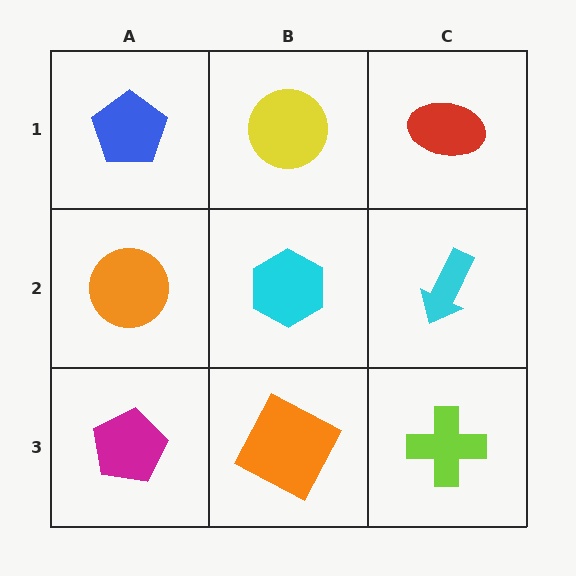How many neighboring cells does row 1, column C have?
2.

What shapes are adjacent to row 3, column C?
A cyan arrow (row 2, column C), an orange square (row 3, column B).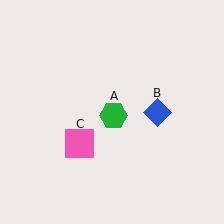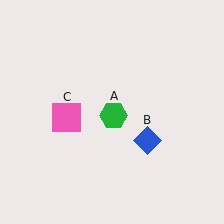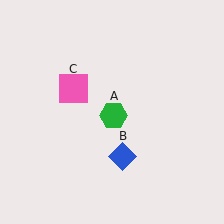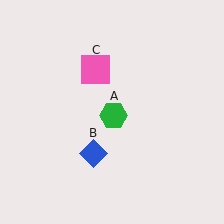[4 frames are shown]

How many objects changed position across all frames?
2 objects changed position: blue diamond (object B), pink square (object C).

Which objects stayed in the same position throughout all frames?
Green hexagon (object A) remained stationary.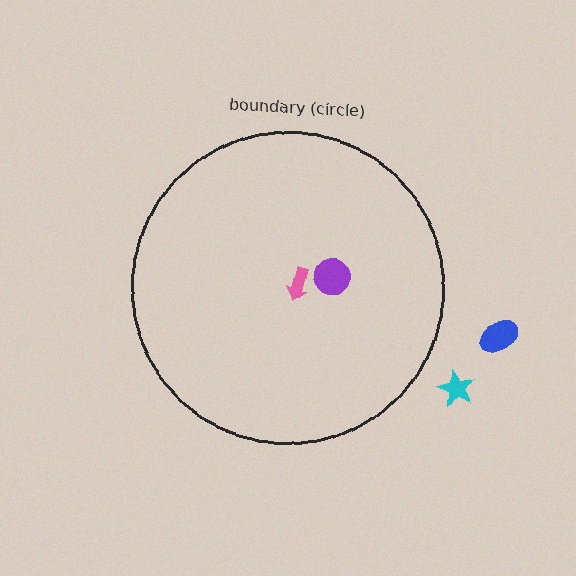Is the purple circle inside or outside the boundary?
Inside.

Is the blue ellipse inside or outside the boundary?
Outside.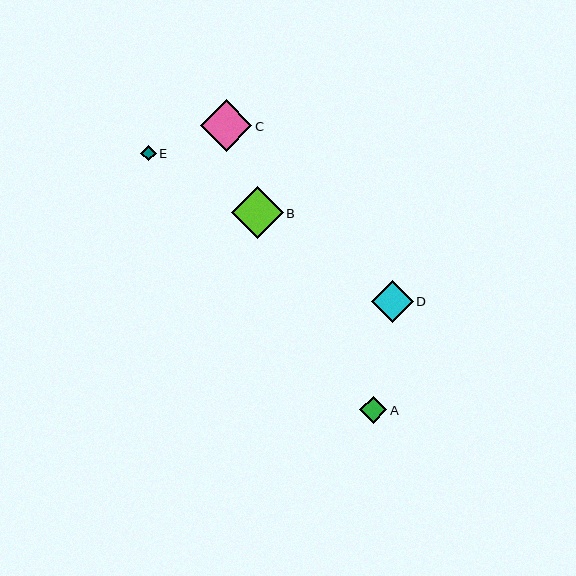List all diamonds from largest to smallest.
From largest to smallest: B, C, D, A, E.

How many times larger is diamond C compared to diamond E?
Diamond C is approximately 3.3 times the size of diamond E.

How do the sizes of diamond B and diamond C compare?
Diamond B and diamond C are approximately the same size.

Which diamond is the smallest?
Diamond E is the smallest with a size of approximately 16 pixels.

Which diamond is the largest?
Diamond B is the largest with a size of approximately 52 pixels.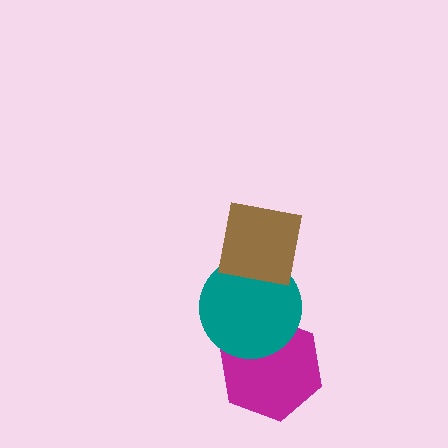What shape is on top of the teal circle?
The brown square is on top of the teal circle.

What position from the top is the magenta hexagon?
The magenta hexagon is 3rd from the top.